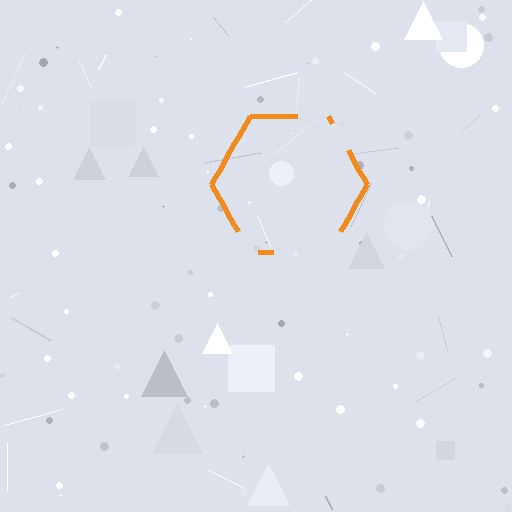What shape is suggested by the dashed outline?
The dashed outline suggests a hexagon.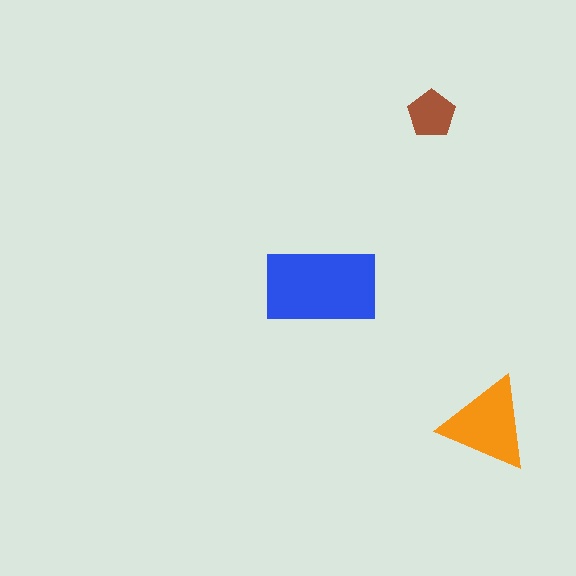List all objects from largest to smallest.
The blue rectangle, the orange triangle, the brown pentagon.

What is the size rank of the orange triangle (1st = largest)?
2nd.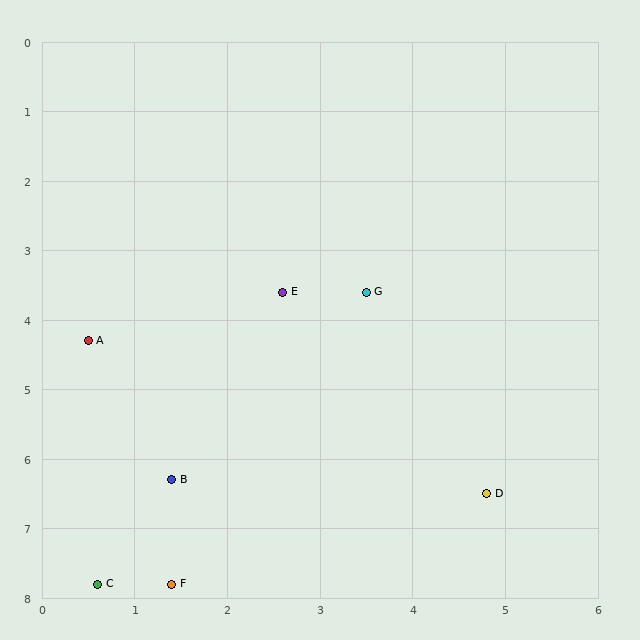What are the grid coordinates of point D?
Point D is at approximately (4.8, 6.5).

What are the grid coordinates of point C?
Point C is at approximately (0.6, 7.8).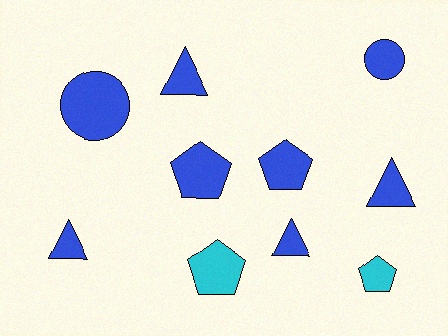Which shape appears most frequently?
Pentagon, with 4 objects.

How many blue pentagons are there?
There are 2 blue pentagons.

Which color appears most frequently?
Blue, with 8 objects.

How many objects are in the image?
There are 10 objects.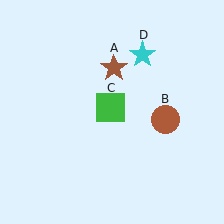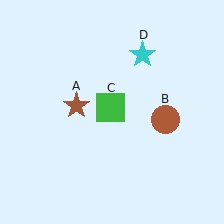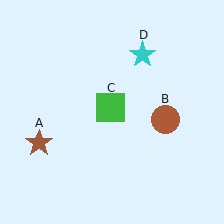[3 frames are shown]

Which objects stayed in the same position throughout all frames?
Brown circle (object B) and green square (object C) and cyan star (object D) remained stationary.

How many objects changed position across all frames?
1 object changed position: brown star (object A).